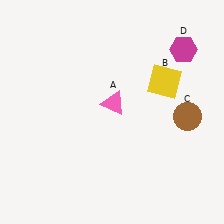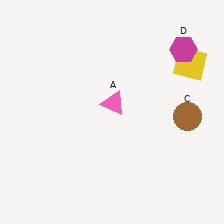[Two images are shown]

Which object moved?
The yellow square (B) moved right.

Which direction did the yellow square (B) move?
The yellow square (B) moved right.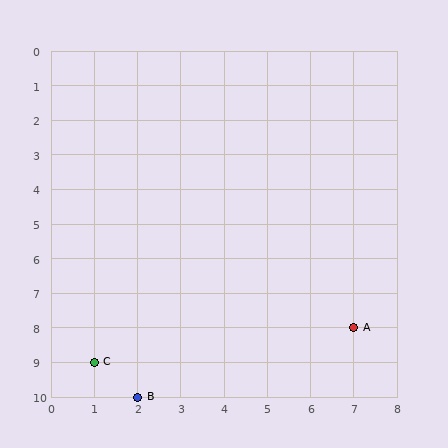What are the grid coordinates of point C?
Point C is at grid coordinates (1, 9).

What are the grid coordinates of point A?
Point A is at grid coordinates (7, 8).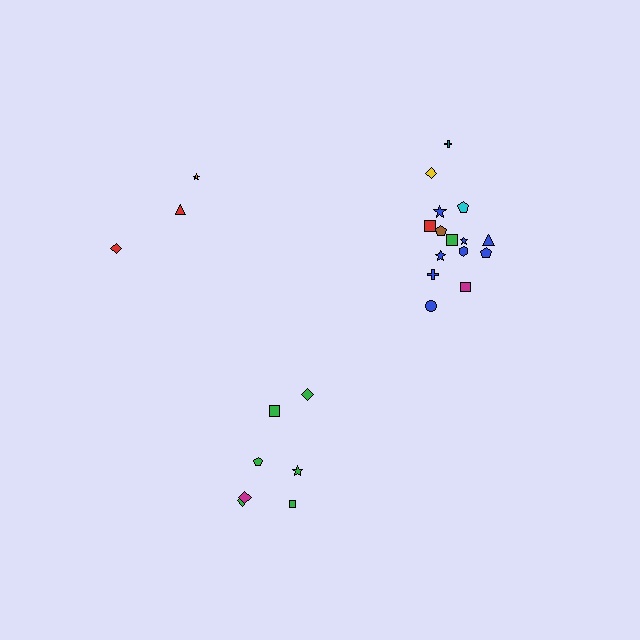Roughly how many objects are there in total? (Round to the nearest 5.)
Roughly 25 objects in total.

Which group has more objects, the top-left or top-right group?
The top-right group.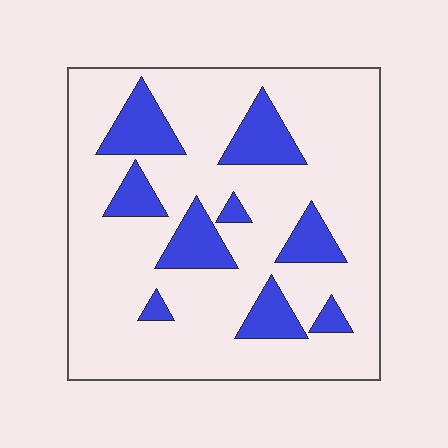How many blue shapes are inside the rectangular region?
9.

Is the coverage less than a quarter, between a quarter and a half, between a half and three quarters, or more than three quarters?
Less than a quarter.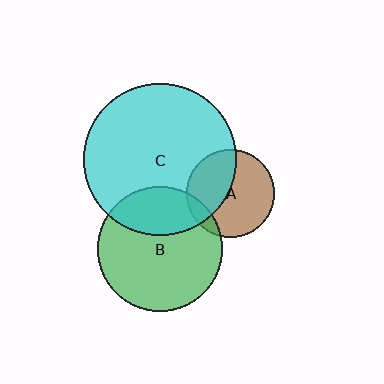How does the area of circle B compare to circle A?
Approximately 2.0 times.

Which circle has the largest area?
Circle C (cyan).